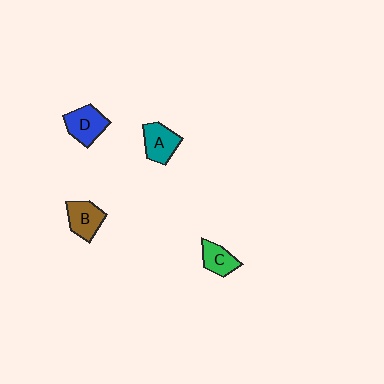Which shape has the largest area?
Shape D (blue).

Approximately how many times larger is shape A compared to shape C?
Approximately 1.2 times.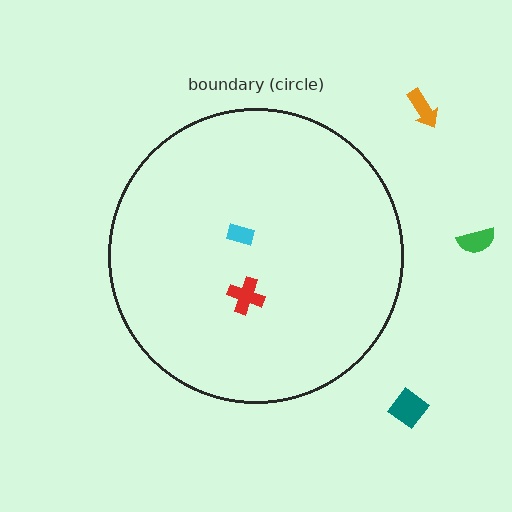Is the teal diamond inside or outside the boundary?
Outside.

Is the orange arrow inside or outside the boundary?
Outside.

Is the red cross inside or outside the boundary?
Inside.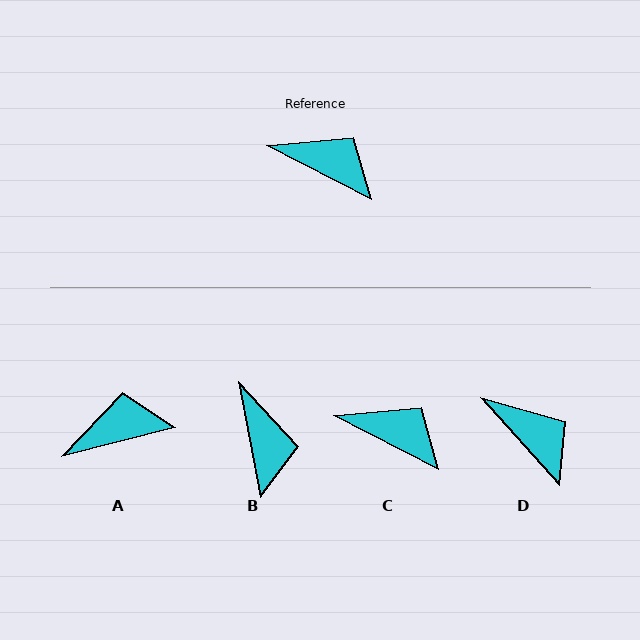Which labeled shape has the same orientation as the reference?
C.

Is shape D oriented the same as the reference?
No, it is off by about 21 degrees.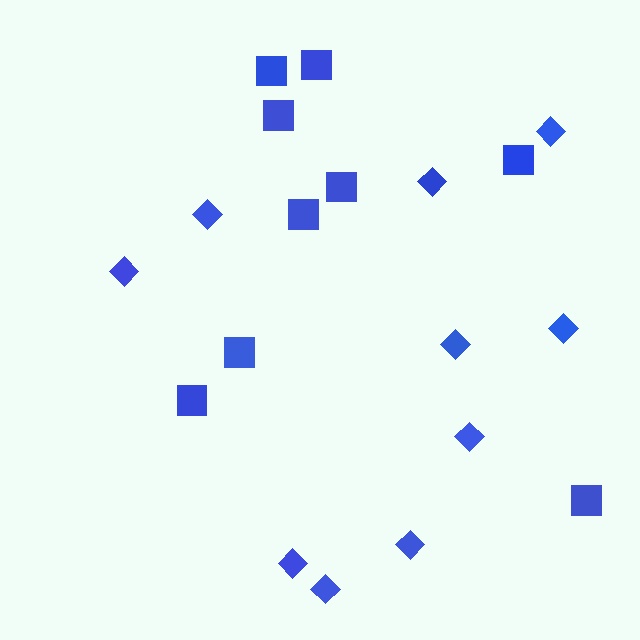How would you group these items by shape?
There are 2 groups: one group of squares (9) and one group of diamonds (10).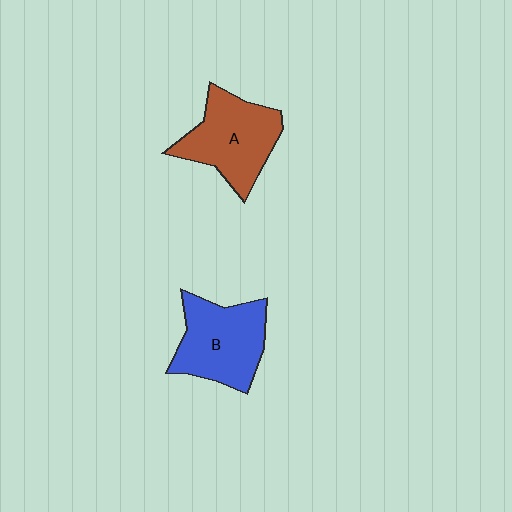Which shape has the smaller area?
Shape A (brown).